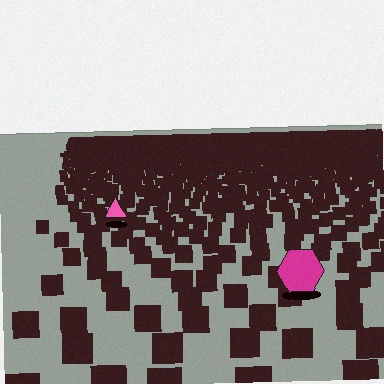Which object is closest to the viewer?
The magenta hexagon is closest. The texture marks near it are larger and more spread out.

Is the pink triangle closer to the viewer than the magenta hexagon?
No. The magenta hexagon is closer — you can tell from the texture gradient: the ground texture is coarser near it.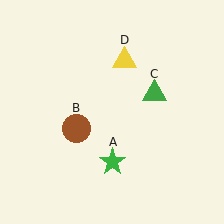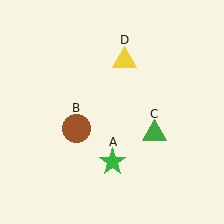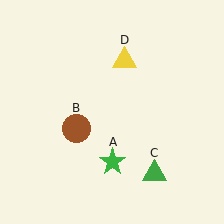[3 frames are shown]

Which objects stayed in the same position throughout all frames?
Green star (object A) and brown circle (object B) and yellow triangle (object D) remained stationary.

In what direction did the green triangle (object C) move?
The green triangle (object C) moved down.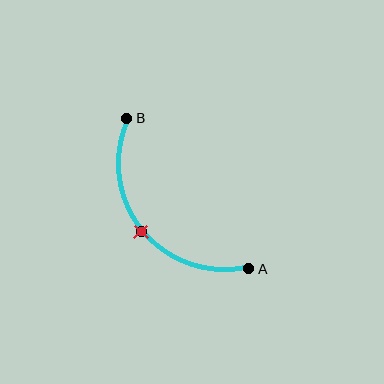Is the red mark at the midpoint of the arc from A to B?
Yes. The red mark lies on the arc at equal arc-length from both A and B — it is the arc midpoint.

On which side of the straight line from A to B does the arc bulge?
The arc bulges below and to the left of the straight line connecting A and B.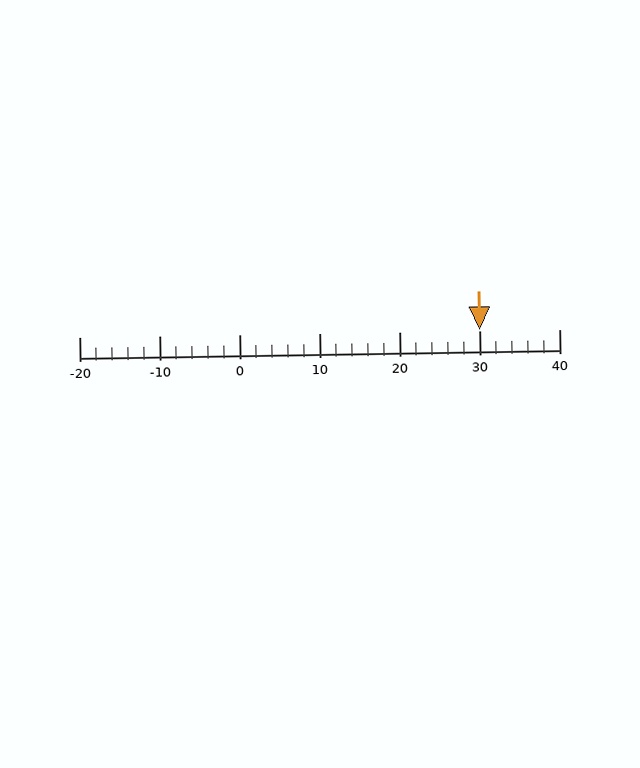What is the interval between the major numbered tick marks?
The major tick marks are spaced 10 units apart.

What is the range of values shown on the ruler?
The ruler shows values from -20 to 40.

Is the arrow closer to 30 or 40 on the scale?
The arrow is closer to 30.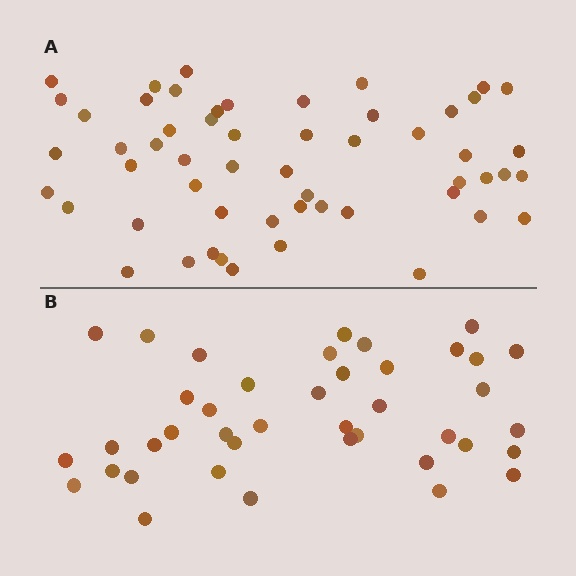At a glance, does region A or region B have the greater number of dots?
Region A (the top region) has more dots.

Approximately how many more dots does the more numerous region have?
Region A has approximately 15 more dots than region B.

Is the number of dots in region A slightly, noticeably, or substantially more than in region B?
Region A has noticeably more, but not dramatically so. The ratio is roughly 1.3 to 1.